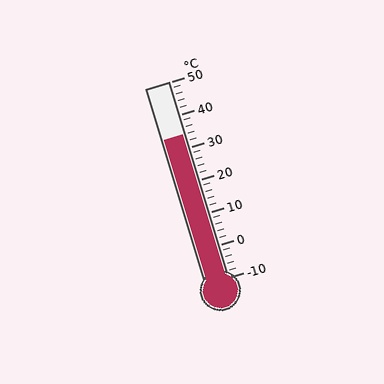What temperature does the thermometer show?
The thermometer shows approximately 34°C.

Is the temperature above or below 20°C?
The temperature is above 20°C.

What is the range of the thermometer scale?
The thermometer scale ranges from -10°C to 50°C.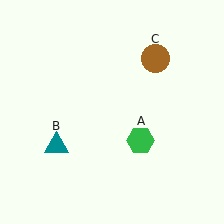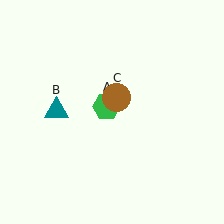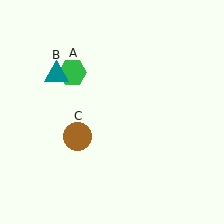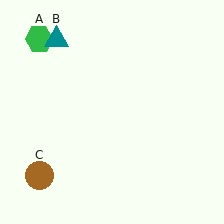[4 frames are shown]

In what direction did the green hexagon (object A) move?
The green hexagon (object A) moved up and to the left.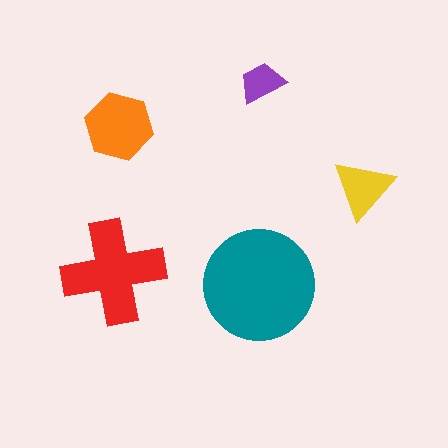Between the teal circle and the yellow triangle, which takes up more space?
The teal circle.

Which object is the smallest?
The purple trapezoid.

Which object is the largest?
The teal circle.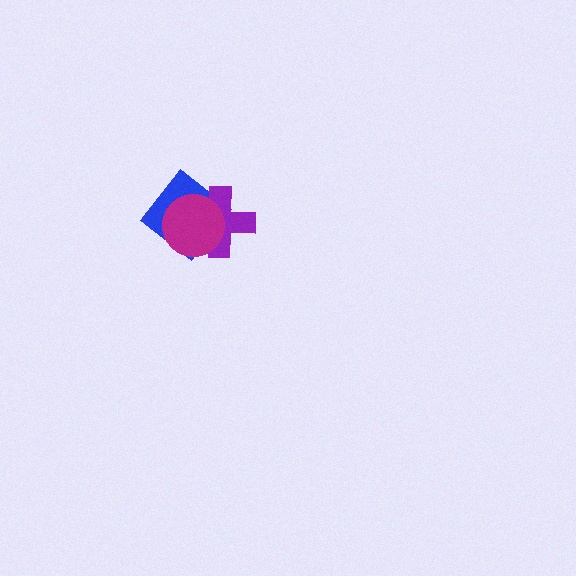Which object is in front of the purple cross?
The magenta circle is in front of the purple cross.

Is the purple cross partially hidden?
Yes, it is partially covered by another shape.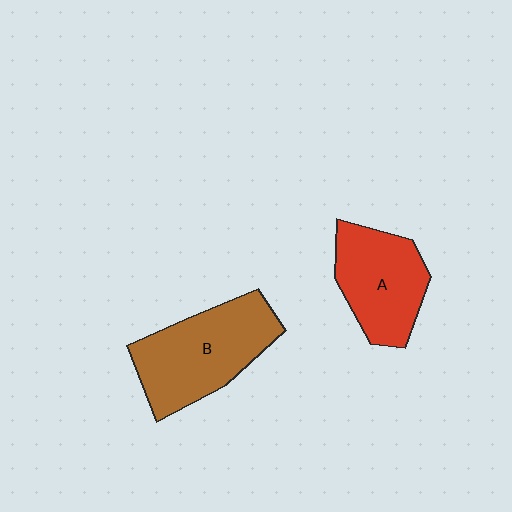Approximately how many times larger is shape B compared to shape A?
Approximately 1.3 times.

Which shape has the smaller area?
Shape A (red).